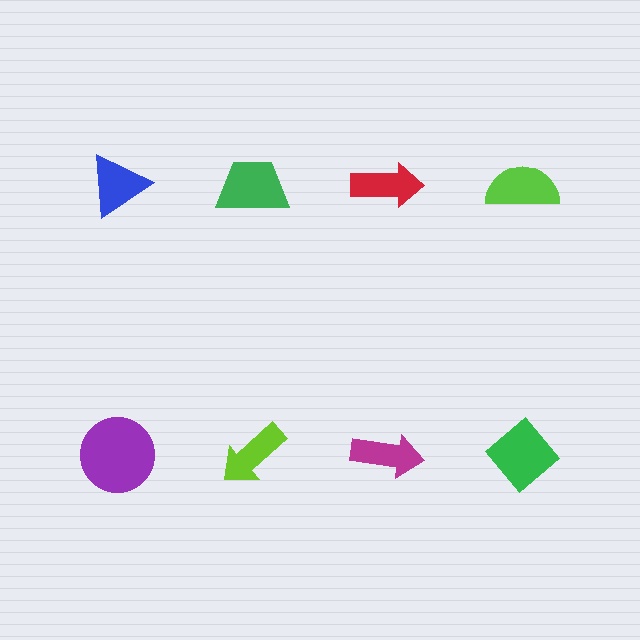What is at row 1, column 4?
A lime semicircle.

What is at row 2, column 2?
A lime arrow.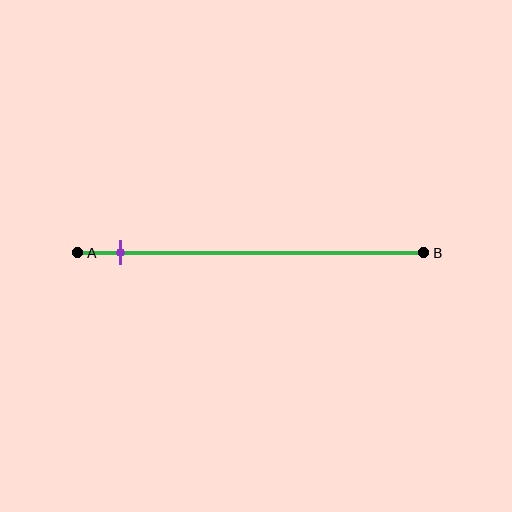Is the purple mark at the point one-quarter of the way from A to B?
No, the mark is at about 10% from A, not at the 25% one-quarter point.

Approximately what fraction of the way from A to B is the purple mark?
The purple mark is approximately 10% of the way from A to B.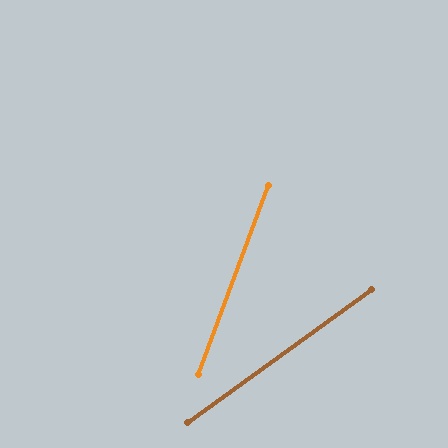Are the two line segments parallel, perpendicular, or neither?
Neither parallel nor perpendicular — they differ by about 34°.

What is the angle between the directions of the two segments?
Approximately 34 degrees.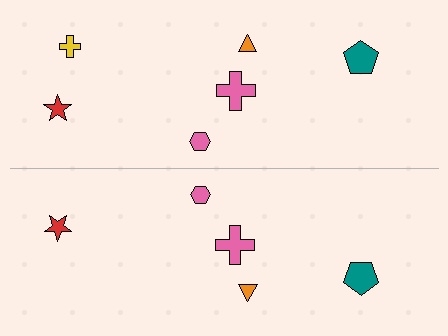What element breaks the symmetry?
A yellow cross is missing from the bottom side.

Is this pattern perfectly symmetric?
No, the pattern is not perfectly symmetric. A yellow cross is missing from the bottom side.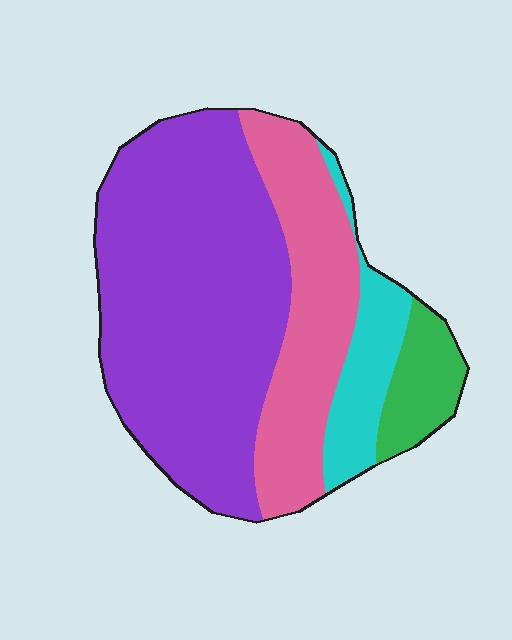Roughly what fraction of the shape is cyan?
Cyan takes up about one tenth (1/10) of the shape.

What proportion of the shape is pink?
Pink covers roughly 25% of the shape.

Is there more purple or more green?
Purple.